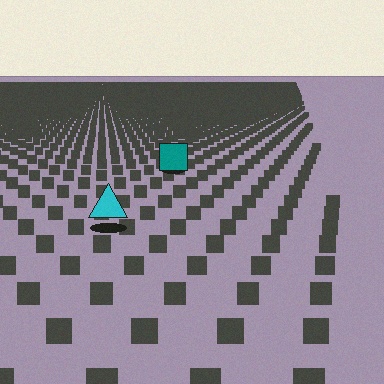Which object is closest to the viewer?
The cyan triangle is closest. The texture marks near it are larger and more spread out.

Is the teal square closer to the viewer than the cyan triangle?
No. The cyan triangle is closer — you can tell from the texture gradient: the ground texture is coarser near it.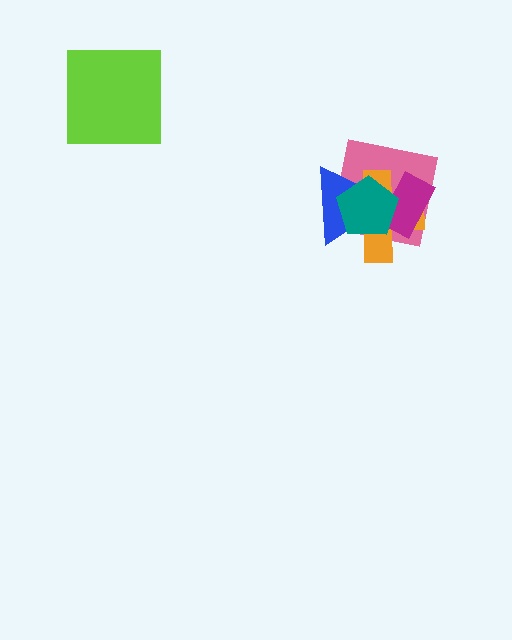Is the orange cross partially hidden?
Yes, it is partially covered by another shape.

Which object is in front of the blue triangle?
The teal pentagon is in front of the blue triangle.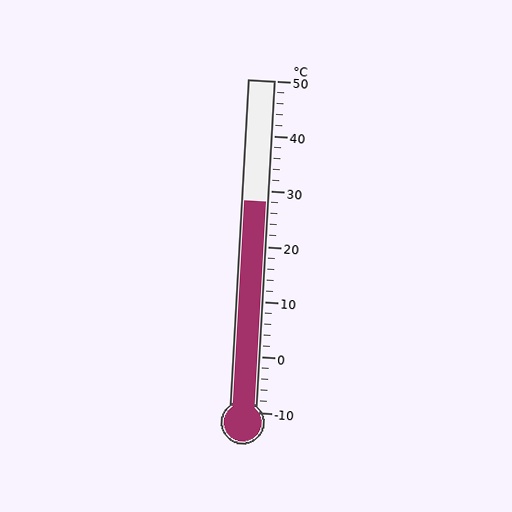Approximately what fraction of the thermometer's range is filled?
The thermometer is filled to approximately 65% of its range.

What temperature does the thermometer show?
The thermometer shows approximately 28°C.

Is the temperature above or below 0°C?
The temperature is above 0°C.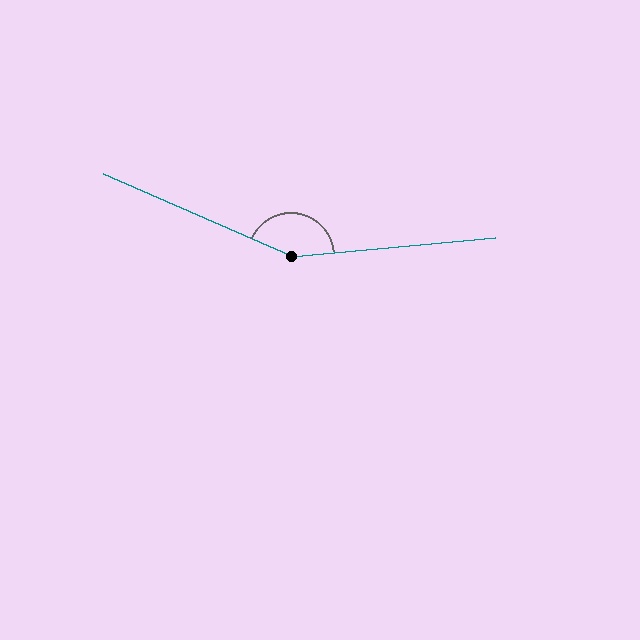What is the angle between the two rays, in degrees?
Approximately 151 degrees.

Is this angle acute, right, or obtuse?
It is obtuse.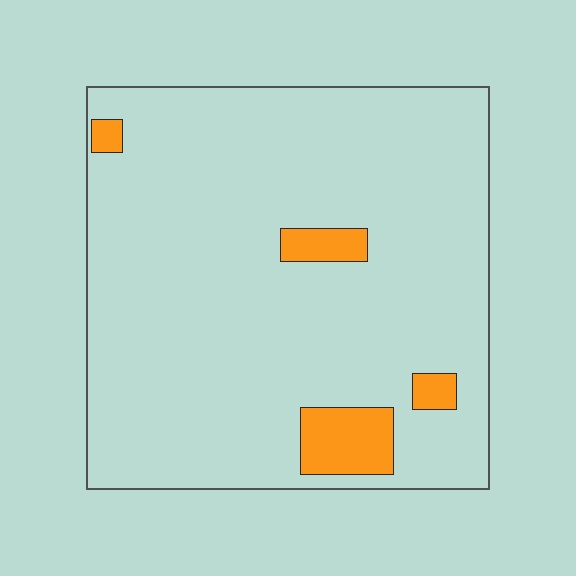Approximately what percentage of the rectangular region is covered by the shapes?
Approximately 5%.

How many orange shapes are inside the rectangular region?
4.